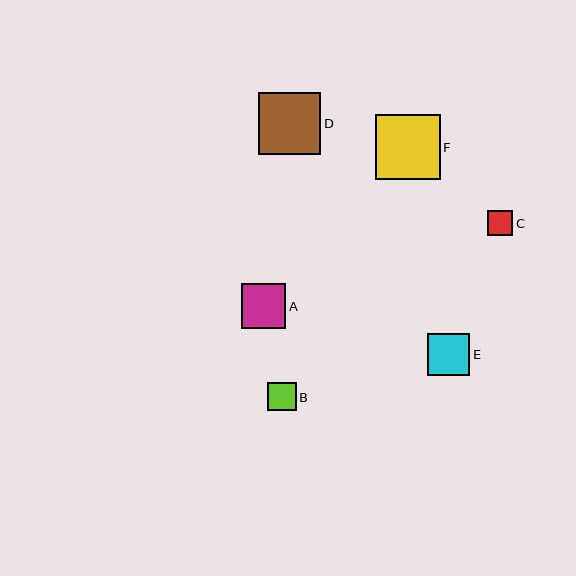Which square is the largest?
Square F is the largest with a size of approximately 65 pixels.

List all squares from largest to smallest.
From largest to smallest: F, D, A, E, B, C.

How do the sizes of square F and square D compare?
Square F and square D are approximately the same size.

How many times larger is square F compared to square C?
Square F is approximately 2.5 times the size of square C.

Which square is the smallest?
Square C is the smallest with a size of approximately 26 pixels.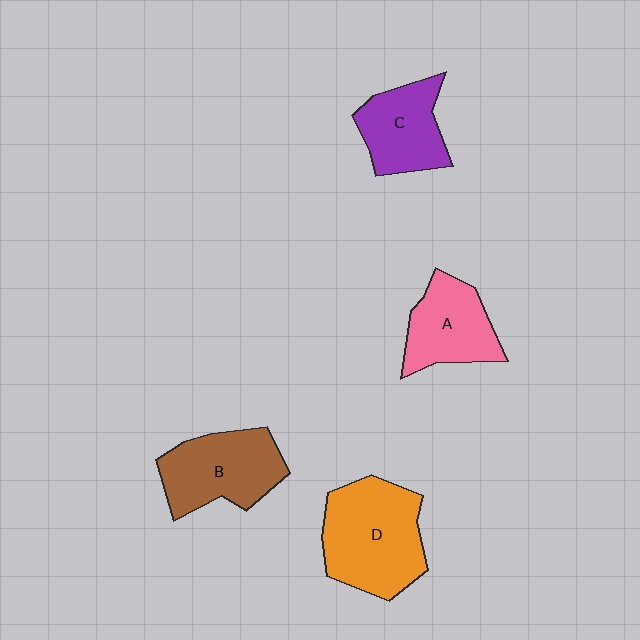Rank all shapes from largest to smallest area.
From largest to smallest: D (orange), B (brown), A (pink), C (purple).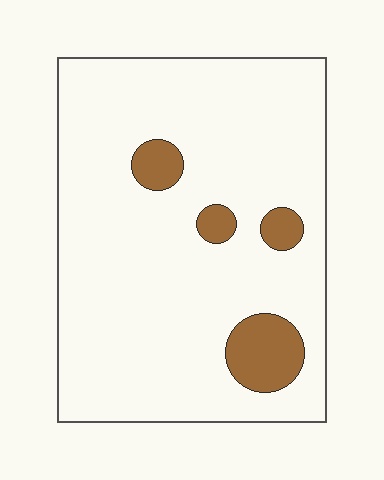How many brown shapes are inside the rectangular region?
4.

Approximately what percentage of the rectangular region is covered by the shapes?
Approximately 10%.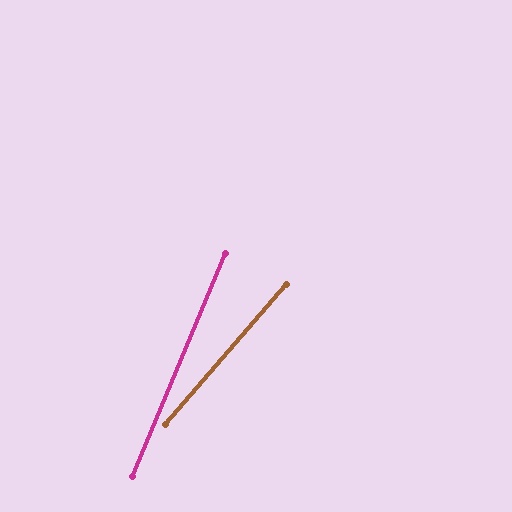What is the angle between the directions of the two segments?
Approximately 18 degrees.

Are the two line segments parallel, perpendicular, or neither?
Neither parallel nor perpendicular — they differ by about 18°.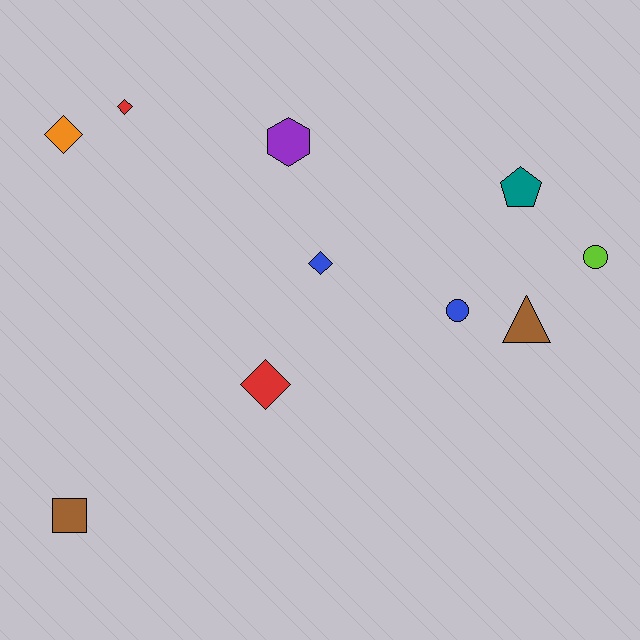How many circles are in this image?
There are 2 circles.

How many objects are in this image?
There are 10 objects.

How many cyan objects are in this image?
There are no cyan objects.